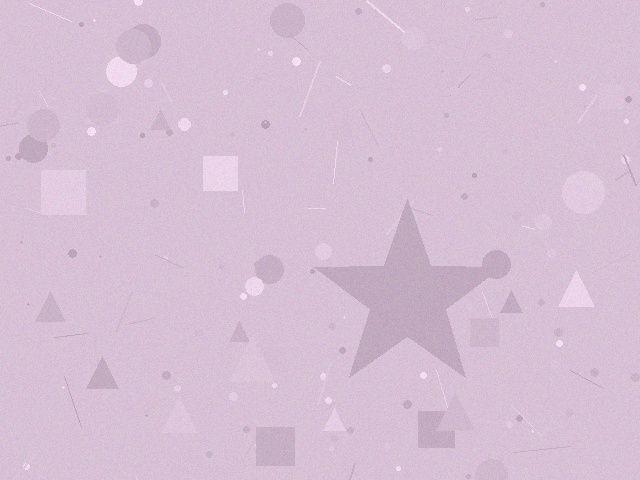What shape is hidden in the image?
A star is hidden in the image.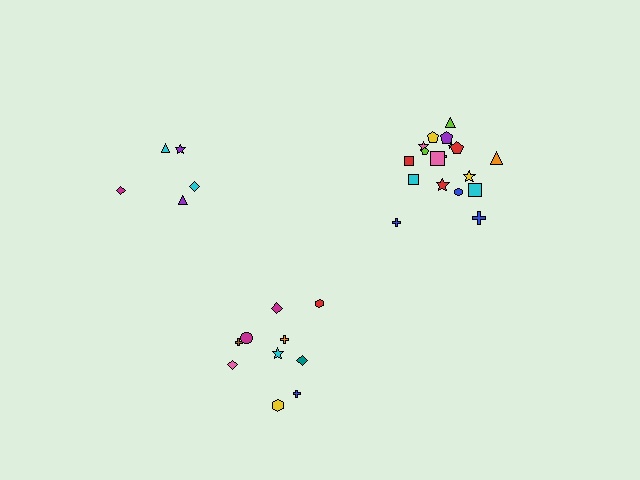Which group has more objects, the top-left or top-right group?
The top-right group.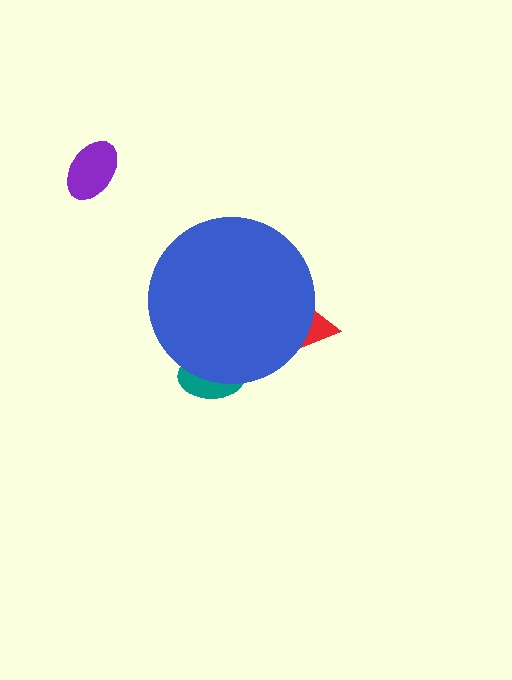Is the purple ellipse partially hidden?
No, the purple ellipse is fully visible.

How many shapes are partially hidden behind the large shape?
2 shapes are partially hidden.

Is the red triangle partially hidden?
Yes, the red triangle is partially hidden behind the blue circle.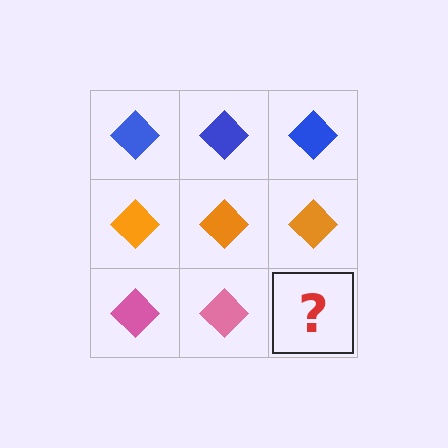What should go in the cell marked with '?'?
The missing cell should contain a pink diamond.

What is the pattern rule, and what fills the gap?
The rule is that each row has a consistent color. The gap should be filled with a pink diamond.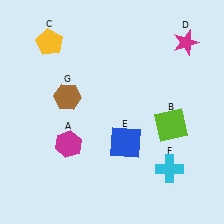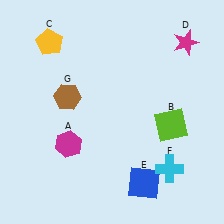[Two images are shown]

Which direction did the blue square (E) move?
The blue square (E) moved down.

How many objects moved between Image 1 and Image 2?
1 object moved between the two images.